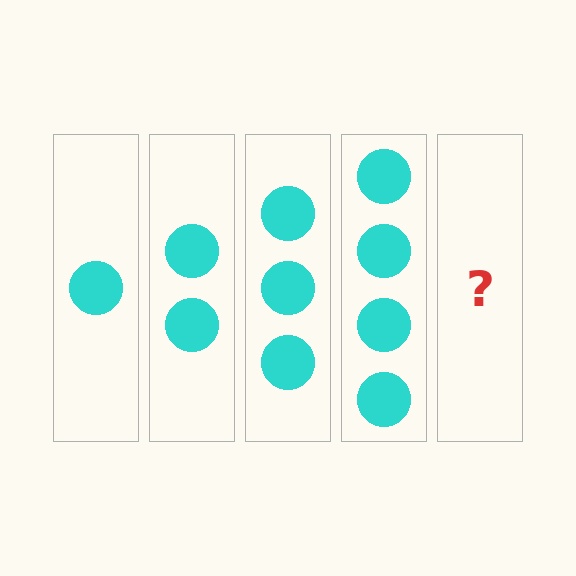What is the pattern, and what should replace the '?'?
The pattern is that each step adds one more circle. The '?' should be 5 circles.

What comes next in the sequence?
The next element should be 5 circles.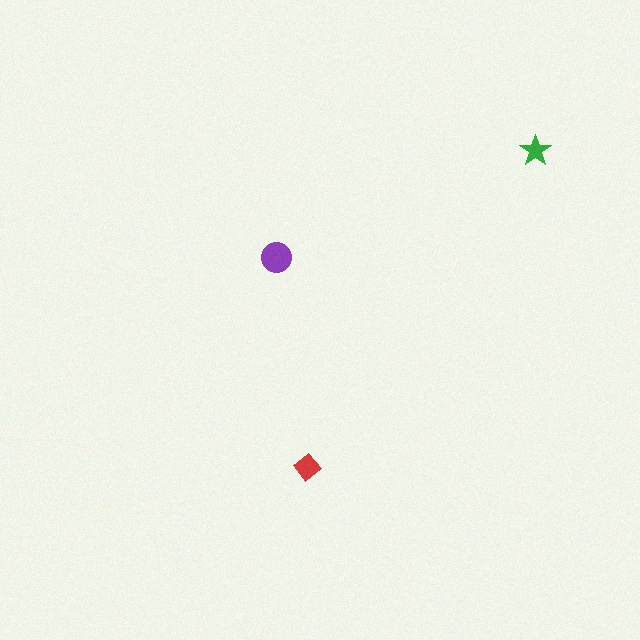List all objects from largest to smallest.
The purple circle, the red diamond, the green star.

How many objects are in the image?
There are 3 objects in the image.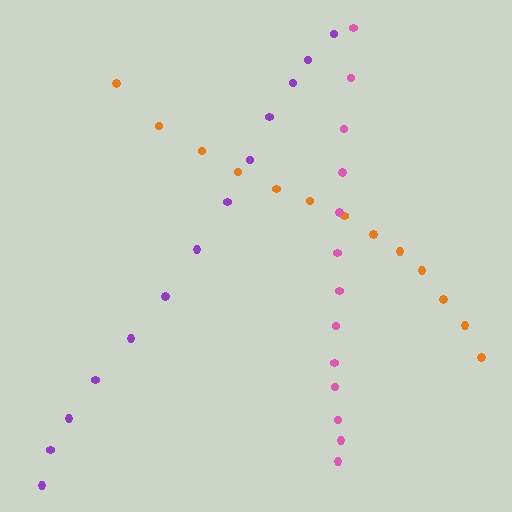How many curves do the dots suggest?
There are 3 distinct paths.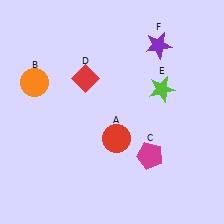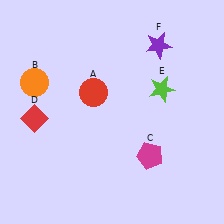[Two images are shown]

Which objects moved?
The objects that moved are: the red circle (A), the red diamond (D).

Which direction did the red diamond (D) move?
The red diamond (D) moved left.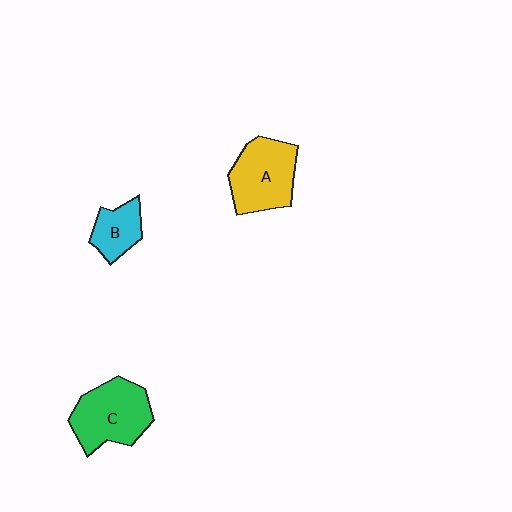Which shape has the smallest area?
Shape B (cyan).